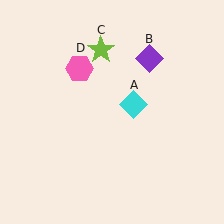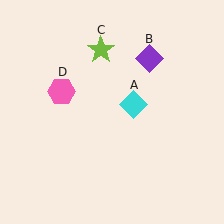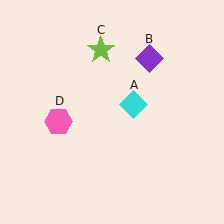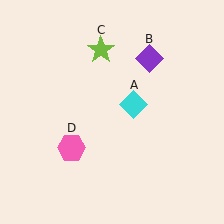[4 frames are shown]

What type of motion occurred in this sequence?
The pink hexagon (object D) rotated counterclockwise around the center of the scene.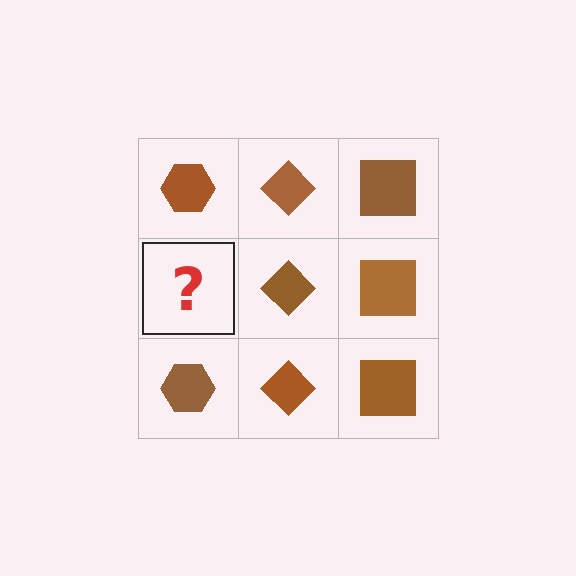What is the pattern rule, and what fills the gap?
The rule is that each column has a consistent shape. The gap should be filled with a brown hexagon.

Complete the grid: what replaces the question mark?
The question mark should be replaced with a brown hexagon.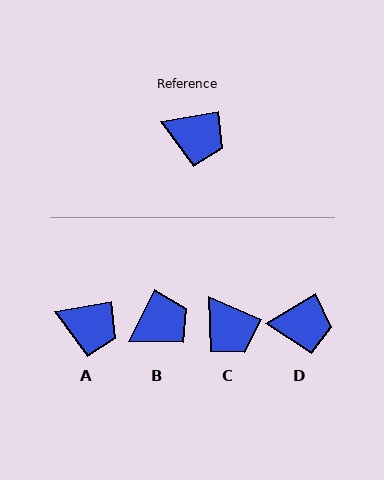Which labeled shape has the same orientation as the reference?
A.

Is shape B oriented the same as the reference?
No, it is off by about 53 degrees.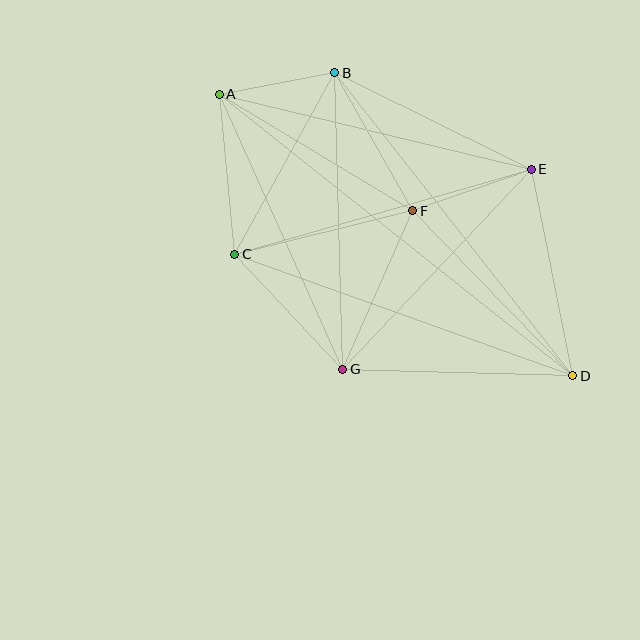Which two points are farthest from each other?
Points A and D are farthest from each other.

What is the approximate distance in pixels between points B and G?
The distance between B and G is approximately 296 pixels.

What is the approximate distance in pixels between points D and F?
The distance between D and F is approximately 230 pixels.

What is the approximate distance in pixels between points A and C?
The distance between A and C is approximately 161 pixels.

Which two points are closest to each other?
Points A and B are closest to each other.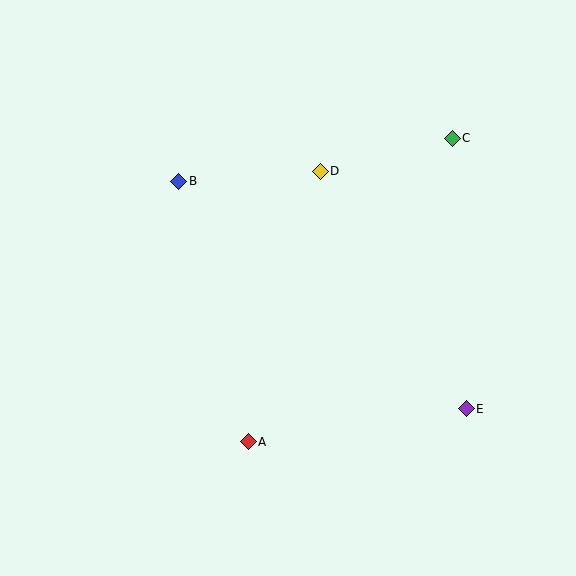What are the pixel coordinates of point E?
Point E is at (466, 409).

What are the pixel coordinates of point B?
Point B is at (179, 181).